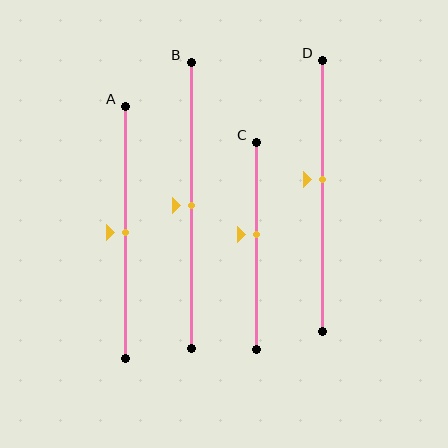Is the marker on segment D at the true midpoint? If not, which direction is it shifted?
No, the marker on segment D is shifted upward by about 6% of the segment length.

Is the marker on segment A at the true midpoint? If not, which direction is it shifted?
Yes, the marker on segment A is at the true midpoint.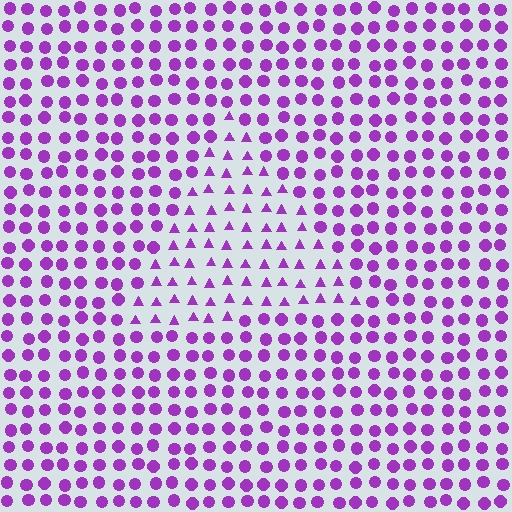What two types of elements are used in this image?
The image uses triangles inside the triangle region and circles outside it.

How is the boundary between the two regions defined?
The boundary is defined by a change in element shape: triangles inside vs. circles outside. All elements share the same color and spacing.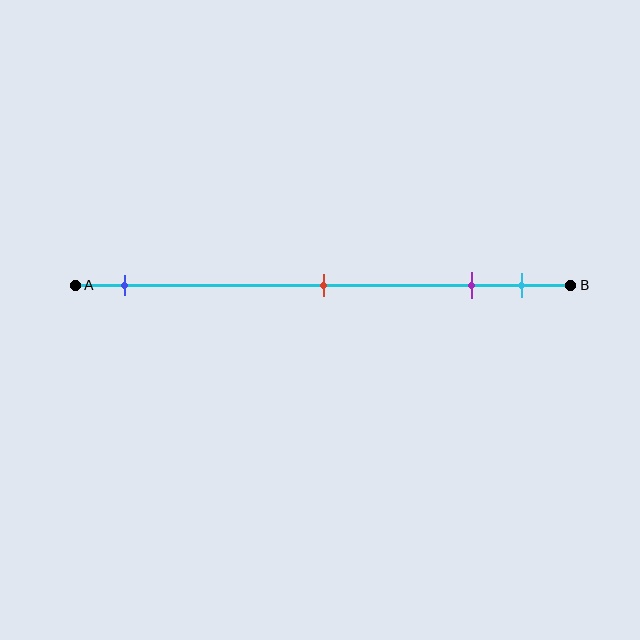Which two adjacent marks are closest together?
The purple and cyan marks are the closest adjacent pair.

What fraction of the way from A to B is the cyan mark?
The cyan mark is approximately 90% (0.9) of the way from A to B.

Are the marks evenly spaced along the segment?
No, the marks are not evenly spaced.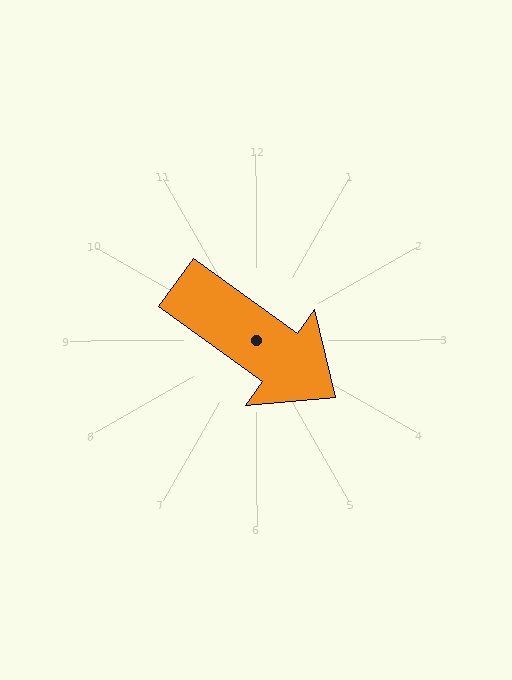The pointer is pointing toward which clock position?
Roughly 4 o'clock.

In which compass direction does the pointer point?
Southeast.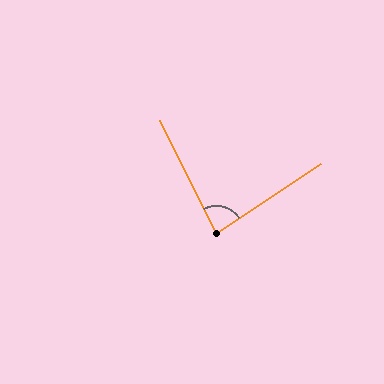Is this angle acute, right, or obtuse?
It is acute.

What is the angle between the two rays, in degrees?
Approximately 83 degrees.